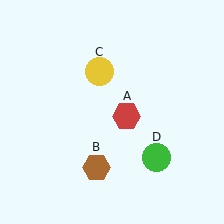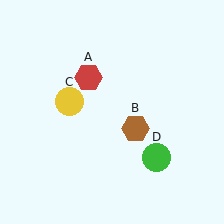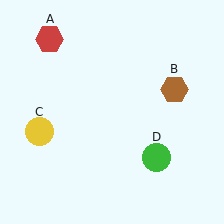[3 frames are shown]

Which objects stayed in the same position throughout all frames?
Green circle (object D) remained stationary.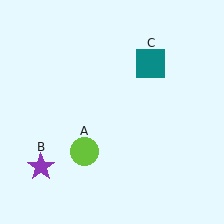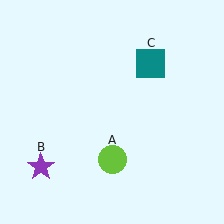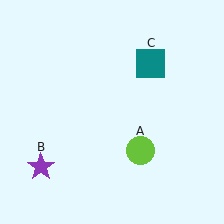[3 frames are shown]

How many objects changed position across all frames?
1 object changed position: lime circle (object A).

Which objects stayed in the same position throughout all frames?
Purple star (object B) and teal square (object C) remained stationary.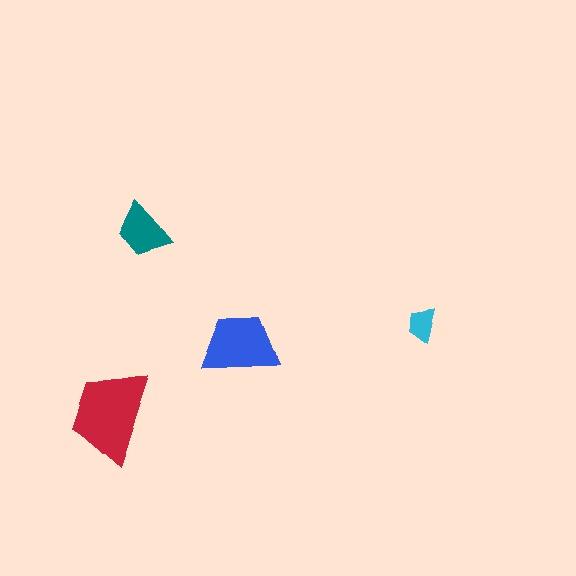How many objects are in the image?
There are 4 objects in the image.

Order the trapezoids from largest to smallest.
the red one, the blue one, the teal one, the cyan one.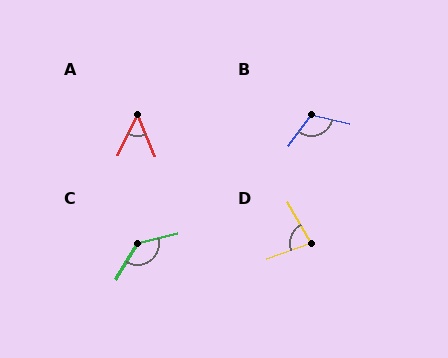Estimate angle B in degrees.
Approximately 113 degrees.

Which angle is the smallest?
A, at approximately 49 degrees.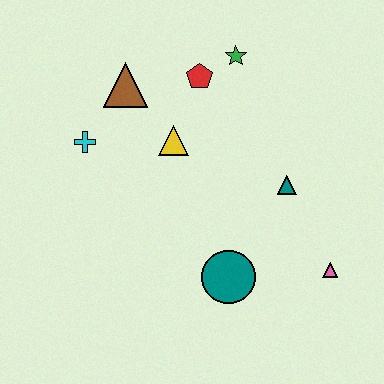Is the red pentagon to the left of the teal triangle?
Yes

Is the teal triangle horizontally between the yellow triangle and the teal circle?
No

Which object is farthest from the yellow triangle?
The pink triangle is farthest from the yellow triangle.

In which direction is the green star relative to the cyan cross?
The green star is to the right of the cyan cross.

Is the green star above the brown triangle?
Yes